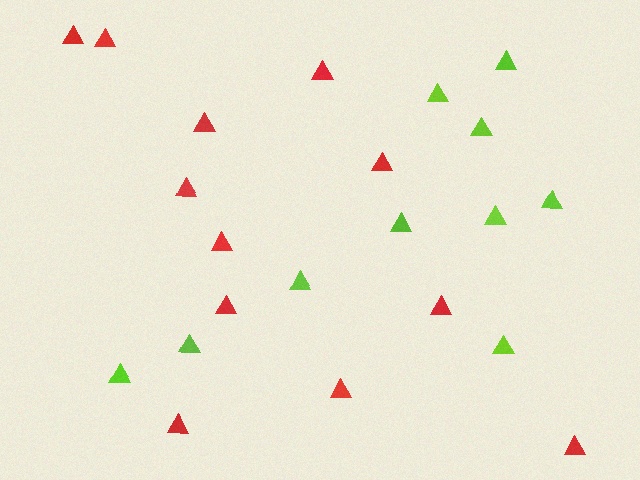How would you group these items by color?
There are 2 groups: one group of lime triangles (10) and one group of red triangles (12).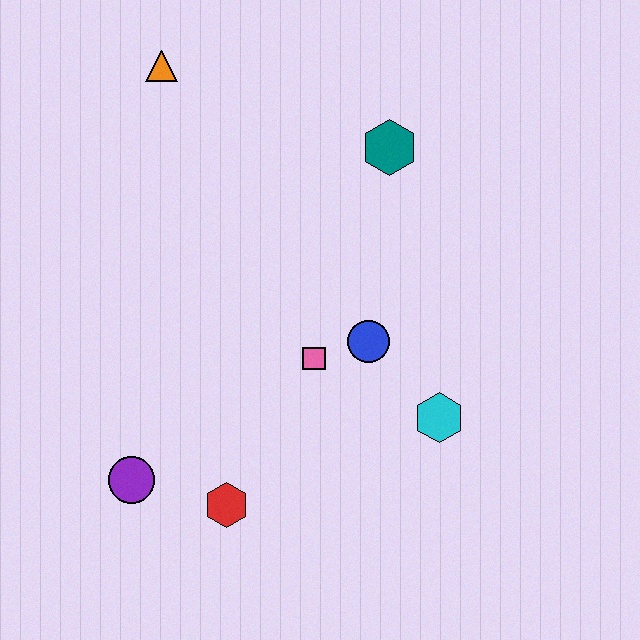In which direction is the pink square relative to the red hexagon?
The pink square is above the red hexagon.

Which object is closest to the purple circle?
The red hexagon is closest to the purple circle.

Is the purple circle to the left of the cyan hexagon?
Yes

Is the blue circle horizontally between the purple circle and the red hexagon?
No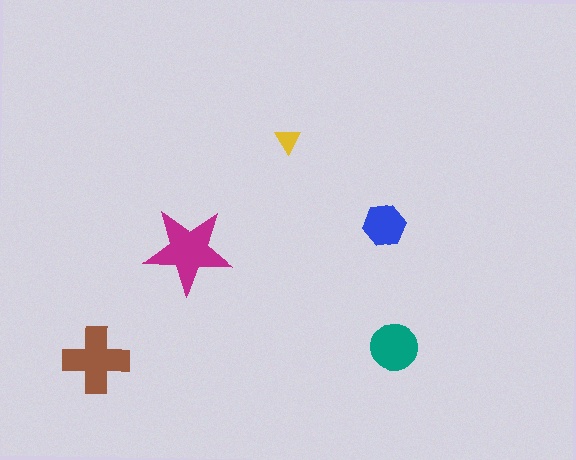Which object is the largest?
The magenta star.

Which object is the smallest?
The yellow triangle.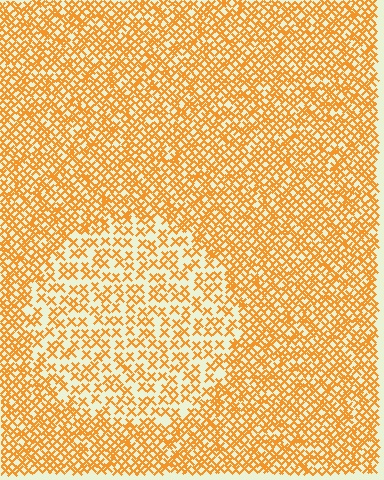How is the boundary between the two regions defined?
The boundary is defined by a change in element density (approximately 2.0x ratio). All elements are the same color, size, and shape.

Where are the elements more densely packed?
The elements are more densely packed outside the circle boundary.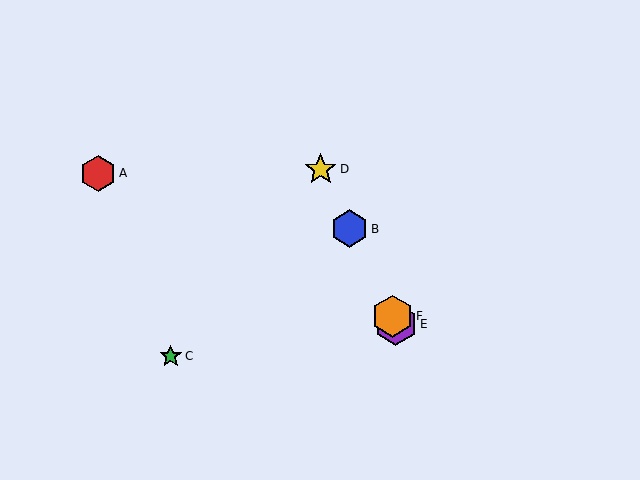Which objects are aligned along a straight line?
Objects B, D, E, F are aligned along a straight line.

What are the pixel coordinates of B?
Object B is at (349, 229).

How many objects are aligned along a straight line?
4 objects (B, D, E, F) are aligned along a straight line.